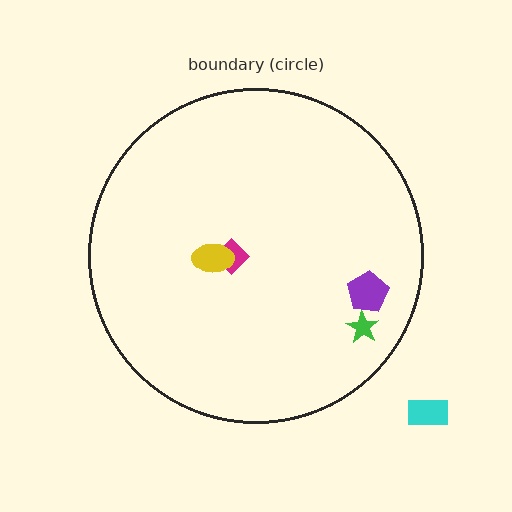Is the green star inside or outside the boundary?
Inside.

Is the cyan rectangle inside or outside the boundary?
Outside.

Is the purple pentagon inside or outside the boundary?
Inside.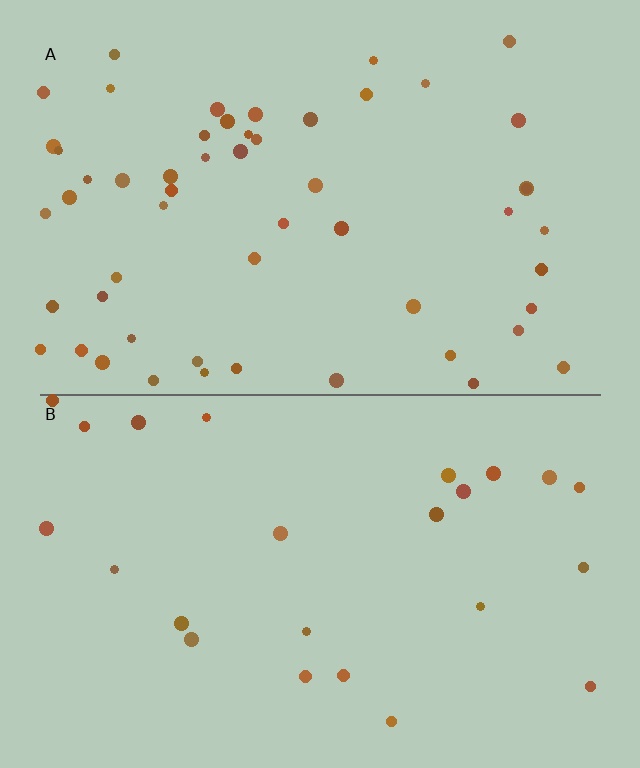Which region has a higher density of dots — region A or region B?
A (the top).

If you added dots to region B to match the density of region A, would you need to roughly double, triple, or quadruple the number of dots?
Approximately double.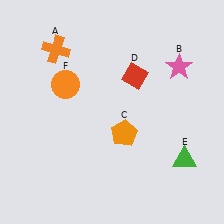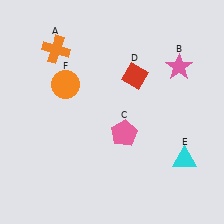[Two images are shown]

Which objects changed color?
C changed from orange to pink. E changed from green to cyan.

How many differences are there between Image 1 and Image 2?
There are 2 differences between the two images.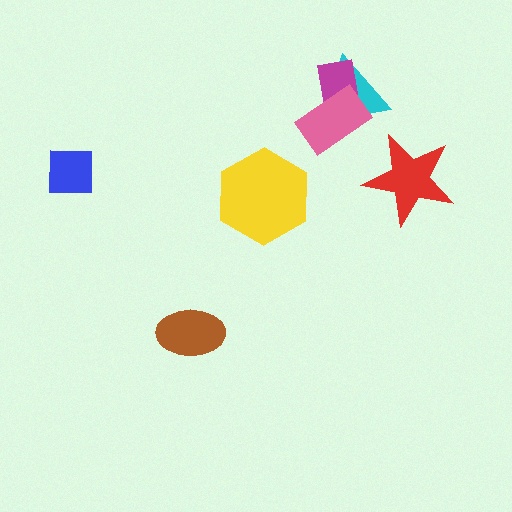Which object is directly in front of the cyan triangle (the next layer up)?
The magenta rectangle is directly in front of the cyan triangle.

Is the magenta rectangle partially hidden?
Yes, it is partially covered by another shape.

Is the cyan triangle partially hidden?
Yes, it is partially covered by another shape.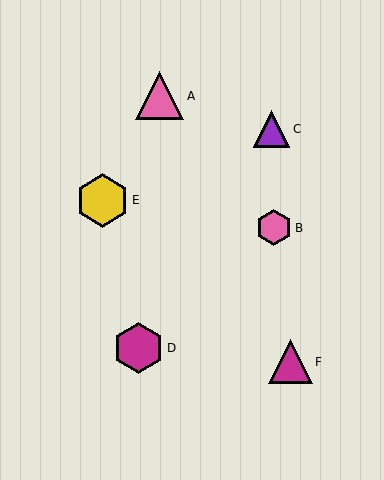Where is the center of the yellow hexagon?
The center of the yellow hexagon is at (103, 200).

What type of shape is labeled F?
Shape F is a magenta triangle.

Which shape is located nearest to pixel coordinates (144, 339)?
The magenta hexagon (labeled D) at (138, 348) is nearest to that location.